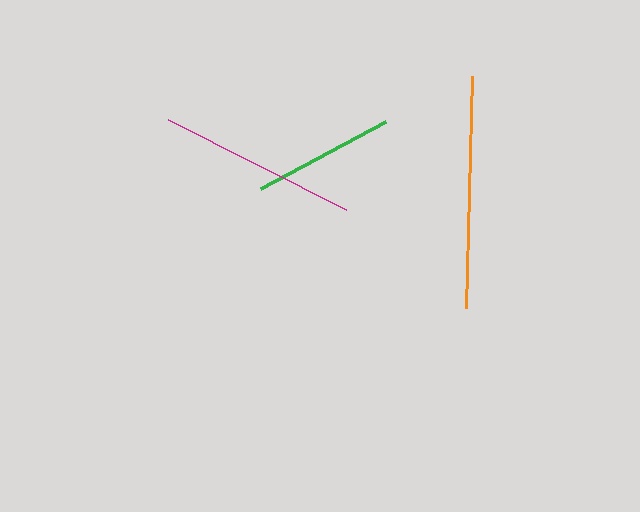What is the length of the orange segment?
The orange segment is approximately 232 pixels long.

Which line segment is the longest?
The orange line is the longest at approximately 232 pixels.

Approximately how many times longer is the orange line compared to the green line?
The orange line is approximately 1.6 times the length of the green line.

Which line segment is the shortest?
The green line is the shortest at approximately 142 pixels.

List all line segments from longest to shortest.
From longest to shortest: orange, magenta, green.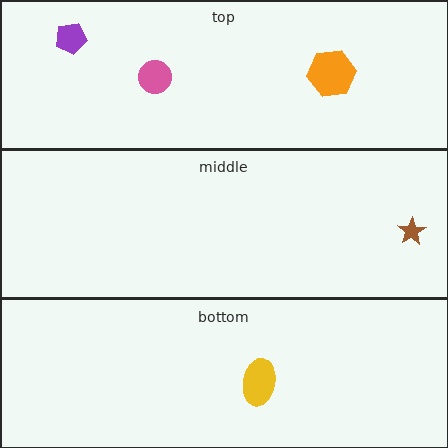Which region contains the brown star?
The middle region.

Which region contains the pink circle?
The top region.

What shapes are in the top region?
The orange hexagon, the purple pentagon, the pink circle.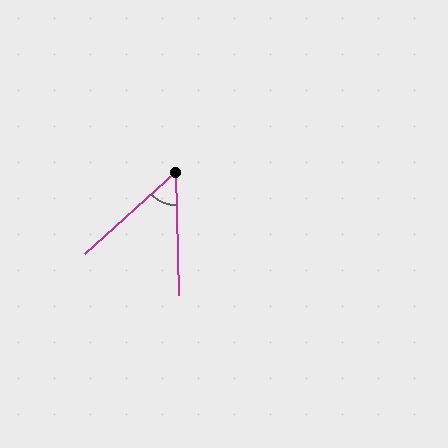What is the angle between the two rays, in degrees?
Approximately 50 degrees.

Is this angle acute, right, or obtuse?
It is acute.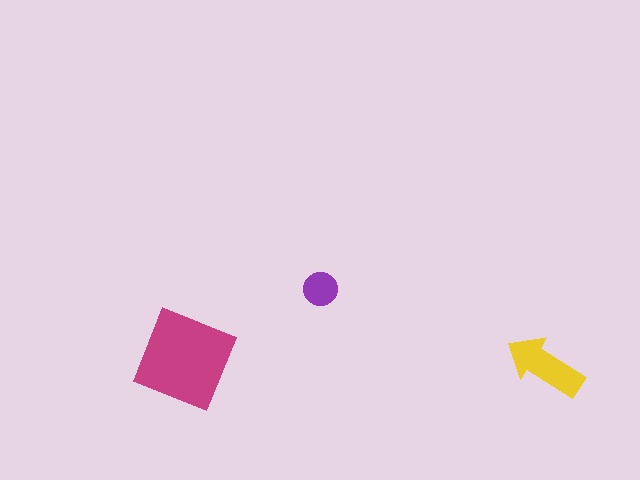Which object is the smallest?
The purple circle.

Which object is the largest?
The magenta diamond.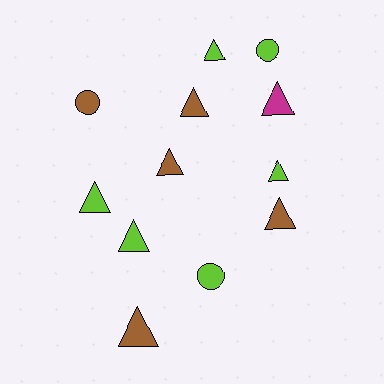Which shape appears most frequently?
Triangle, with 9 objects.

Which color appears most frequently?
Lime, with 6 objects.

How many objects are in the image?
There are 12 objects.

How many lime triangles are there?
There are 4 lime triangles.